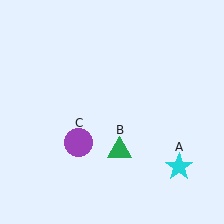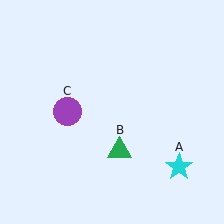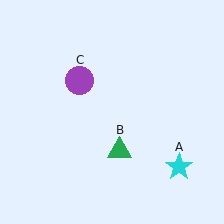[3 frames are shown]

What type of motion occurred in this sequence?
The purple circle (object C) rotated clockwise around the center of the scene.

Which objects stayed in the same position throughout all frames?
Cyan star (object A) and green triangle (object B) remained stationary.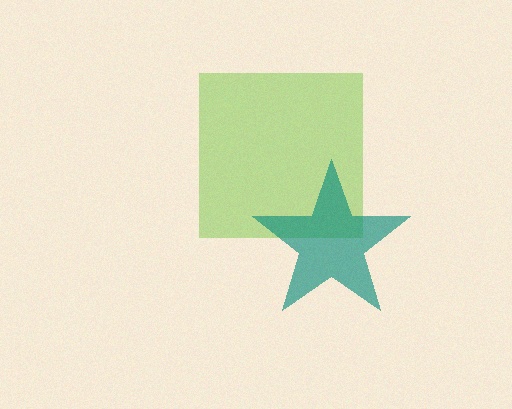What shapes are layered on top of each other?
The layered shapes are: a lime square, a teal star.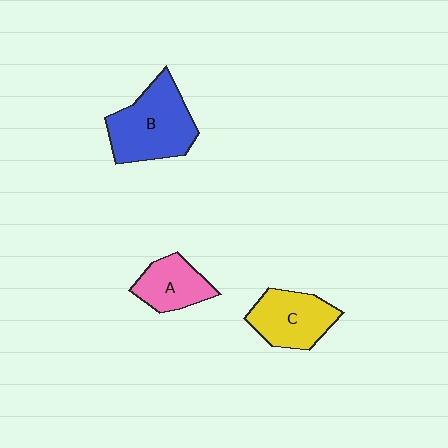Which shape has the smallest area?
Shape A (pink).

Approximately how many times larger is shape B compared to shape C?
Approximately 1.3 times.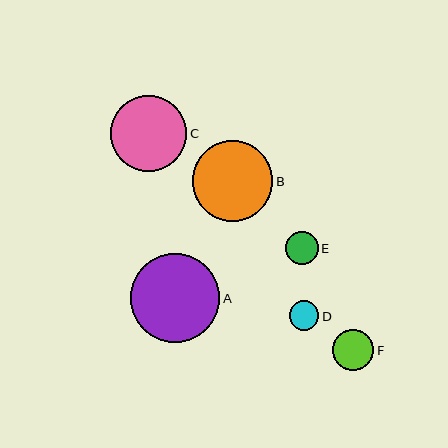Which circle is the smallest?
Circle D is the smallest with a size of approximately 29 pixels.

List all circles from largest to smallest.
From largest to smallest: A, B, C, F, E, D.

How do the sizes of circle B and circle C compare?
Circle B and circle C are approximately the same size.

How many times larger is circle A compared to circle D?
Circle A is approximately 3.0 times the size of circle D.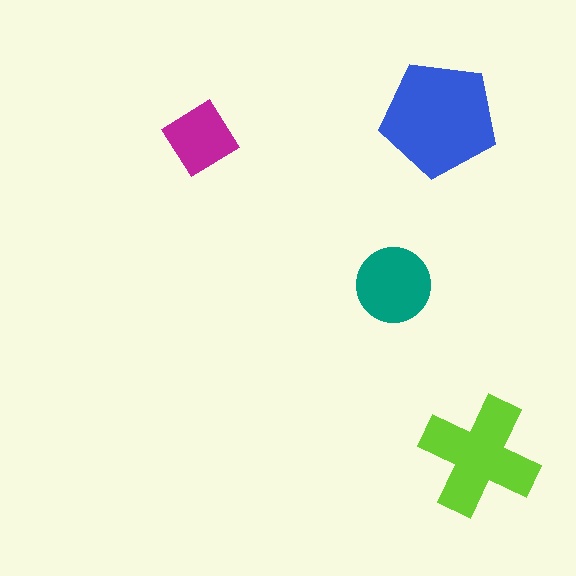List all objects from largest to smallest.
The blue pentagon, the lime cross, the teal circle, the magenta diamond.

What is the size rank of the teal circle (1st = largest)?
3rd.